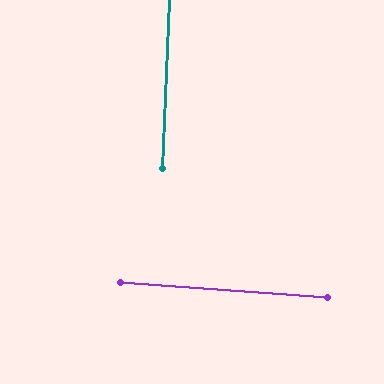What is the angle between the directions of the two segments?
Approximately 88 degrees.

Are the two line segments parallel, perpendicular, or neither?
Perpendicular — they meet at approximately 88°.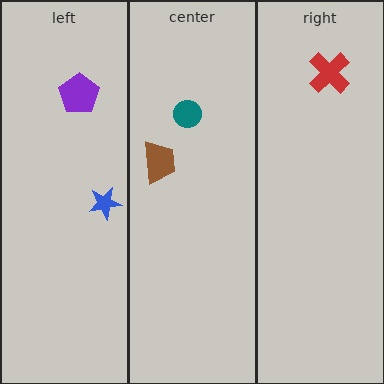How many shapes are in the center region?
2.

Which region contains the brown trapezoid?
The center region.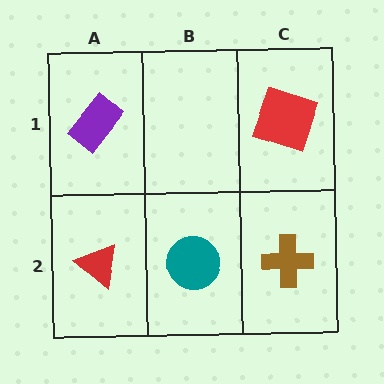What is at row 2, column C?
A brown cross.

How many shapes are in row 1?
2 shapes.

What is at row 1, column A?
A purple rectangle.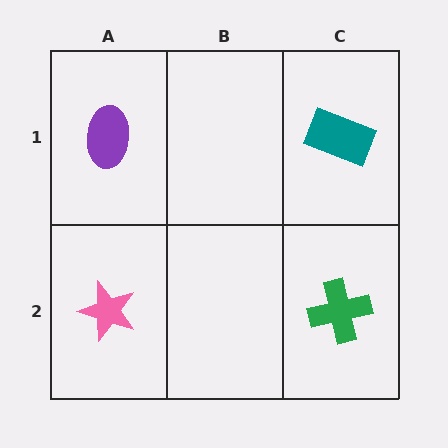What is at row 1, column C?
A teal rectangle.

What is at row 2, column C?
A green cross.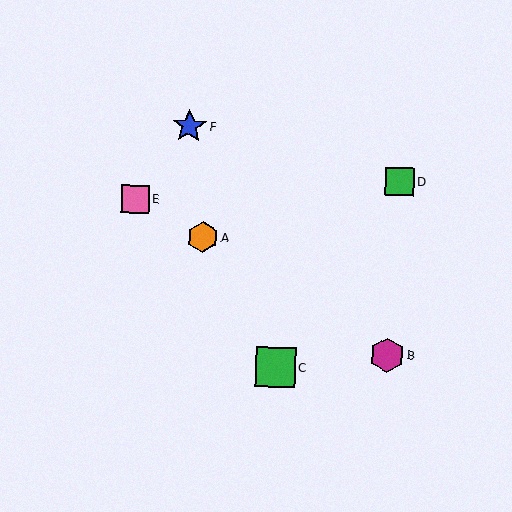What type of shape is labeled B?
Shape B is a magenta hexagon.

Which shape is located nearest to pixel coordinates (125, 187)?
The pink square (labeled E) at (135, 199) is nearest to that location.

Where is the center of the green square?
The center of the green square is at (276, 367).